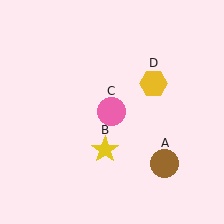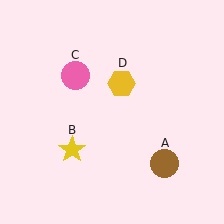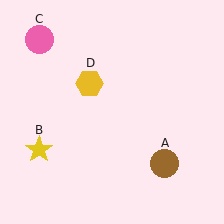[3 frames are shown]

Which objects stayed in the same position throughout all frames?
Brown circle (object A) remained stationary.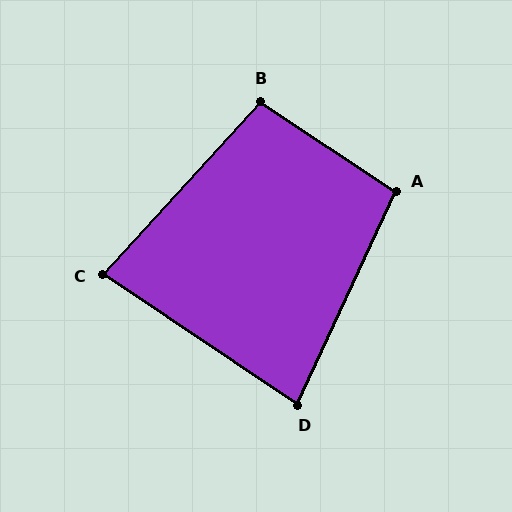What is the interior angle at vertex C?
Approximately 81 degrees (acute).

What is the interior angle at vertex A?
Approximately 99 degrees (obtuse).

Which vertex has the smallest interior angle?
D, at approximately 81 degrees.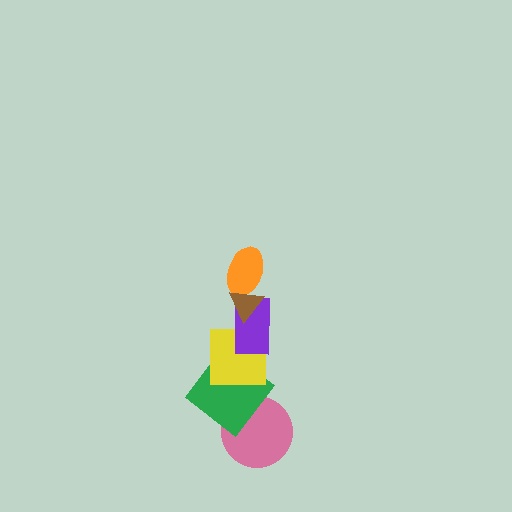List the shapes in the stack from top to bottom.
From top to bottom: the brown triangle, the orange ellipse, the purple rectangle, the yellow square, the green diamond, the pink circle.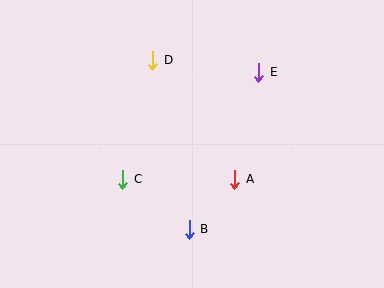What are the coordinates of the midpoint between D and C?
The midpoint between D and C is at (138, 120).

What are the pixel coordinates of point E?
Point E is at (259, 72).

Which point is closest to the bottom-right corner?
Point A is closest to the bottom-right corner.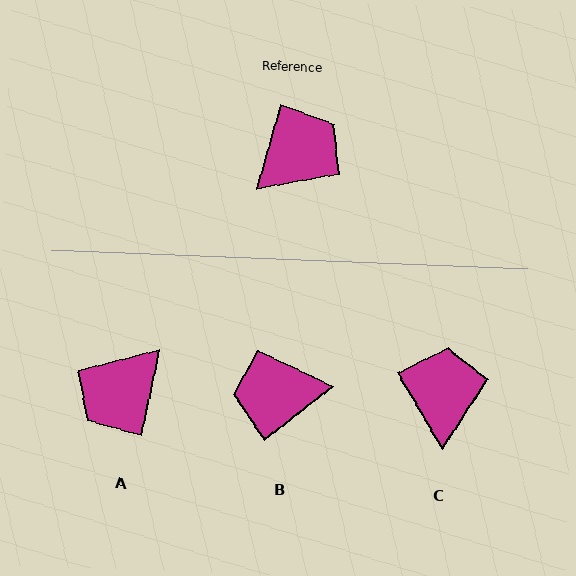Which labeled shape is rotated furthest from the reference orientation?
A, about 176 degrees away.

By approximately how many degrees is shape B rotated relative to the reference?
Approximately 144 degrees counter-clockwise.